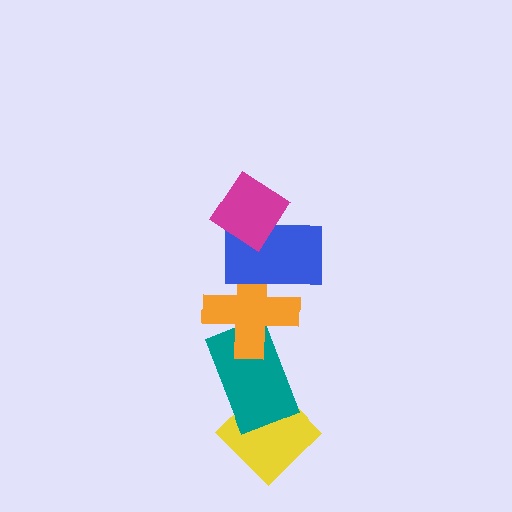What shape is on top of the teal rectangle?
The orange cross is on top of the teal rectangle.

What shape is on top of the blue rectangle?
The magenta diamond is on top of the blue rectangle.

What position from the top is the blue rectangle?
The blue rectangle is 2nd from the top.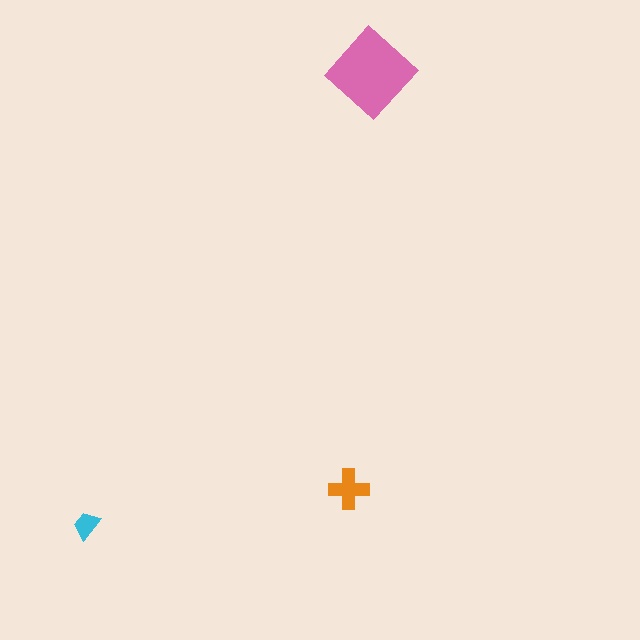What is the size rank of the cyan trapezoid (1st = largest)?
3rd.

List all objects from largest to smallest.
The pink diamond, the orange cross, the cyan trapezoid.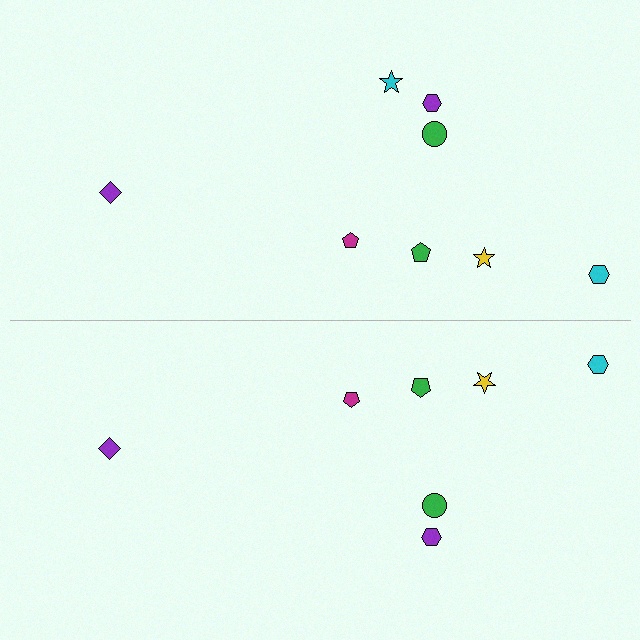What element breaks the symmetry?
A cyan star is missing from the bottom side.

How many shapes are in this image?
There are 15 shapes in this image.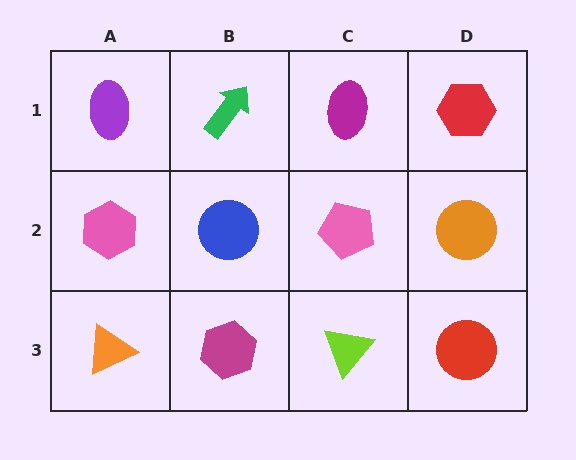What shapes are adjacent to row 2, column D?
A red hexagon (row 1, column D), a red circle (row 3, column D), a pink pentagon (row 2, column C).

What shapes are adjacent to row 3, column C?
A pink pentagon (row 2, column C), a magenta hexagon (row 3, column B), a red circle (row 3, column D).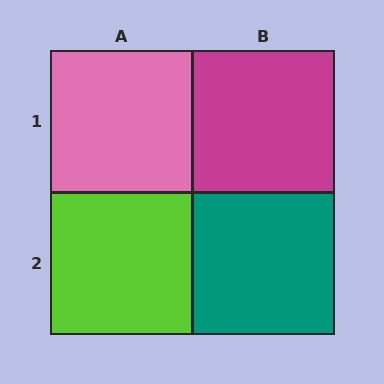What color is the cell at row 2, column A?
Lime.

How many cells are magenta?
1 cell is magenta.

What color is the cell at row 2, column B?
Teal.